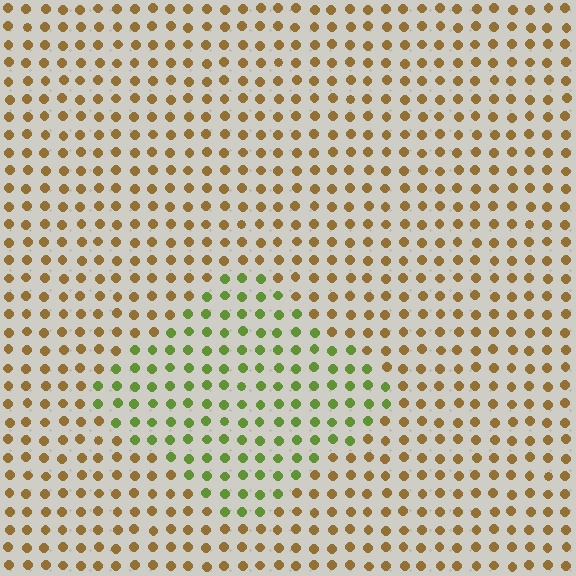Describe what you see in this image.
The image is filled with small brown elements in a uniform arrangement. A diamond-shaped region is visible where the elements are tinted to a slightly different hue, forming a subtle color boundary.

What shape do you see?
I see a diamond.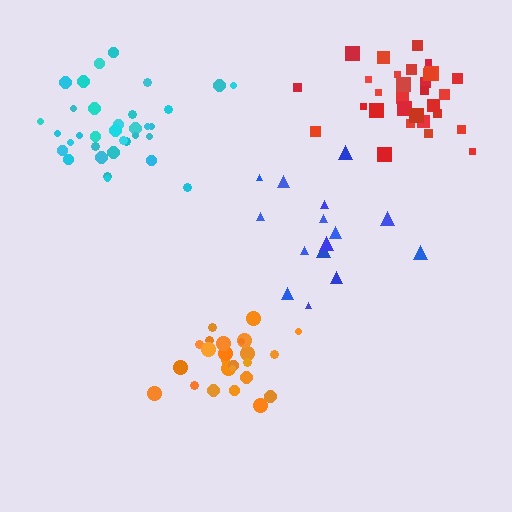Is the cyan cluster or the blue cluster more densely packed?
Cyan.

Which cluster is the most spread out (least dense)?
Blue.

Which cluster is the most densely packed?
Orange.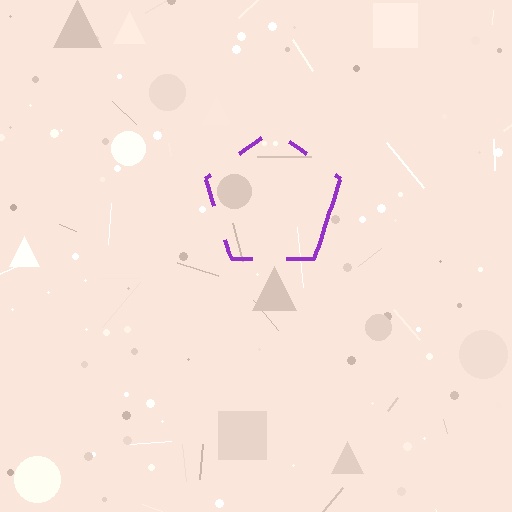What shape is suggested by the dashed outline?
The dashed outline suggests a pentagon.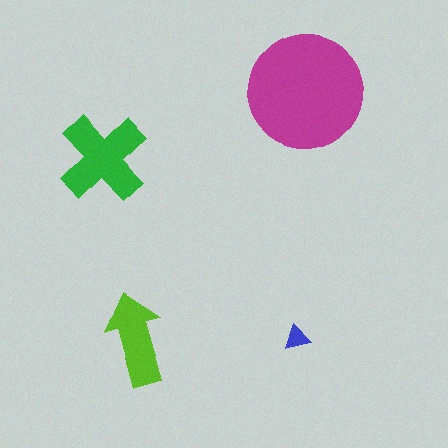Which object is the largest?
The magenta circle.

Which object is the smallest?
The blue triangle.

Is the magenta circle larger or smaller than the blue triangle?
Larger.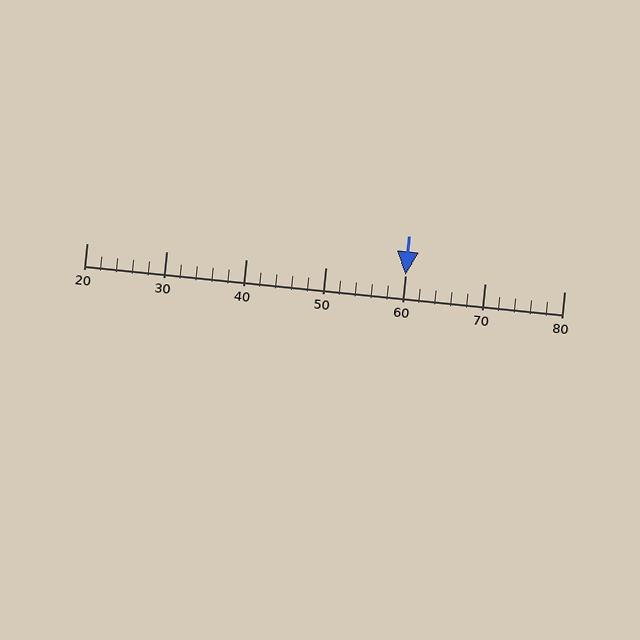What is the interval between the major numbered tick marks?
The major tick marks are spaced 10 units apart.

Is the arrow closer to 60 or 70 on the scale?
The arrow is closer to 60.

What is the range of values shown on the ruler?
The ruler shows values from 20 to 80.